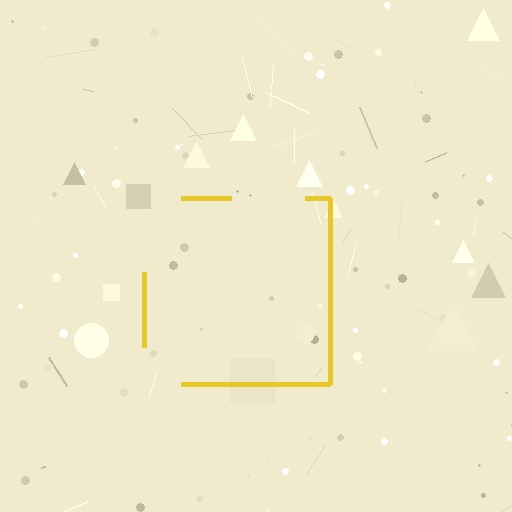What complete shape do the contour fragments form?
The contour fragments form a square.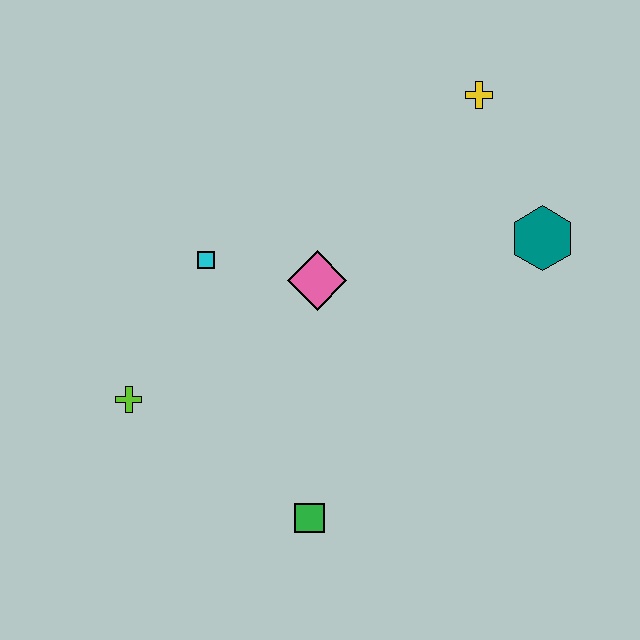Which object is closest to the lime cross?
The cyan square is closest to the lime cross.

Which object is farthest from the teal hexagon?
The lime cross is farthest from the teal hexagon.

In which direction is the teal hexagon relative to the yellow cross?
The teal hexagon is below the yellow cross.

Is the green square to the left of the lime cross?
No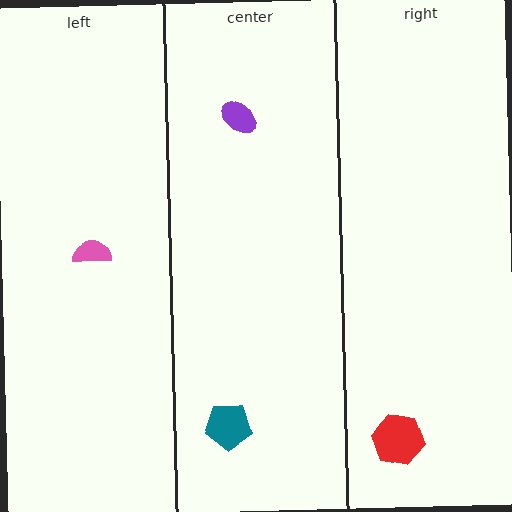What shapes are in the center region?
The teal pentagon, the purple ellipse.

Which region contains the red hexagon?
The right region.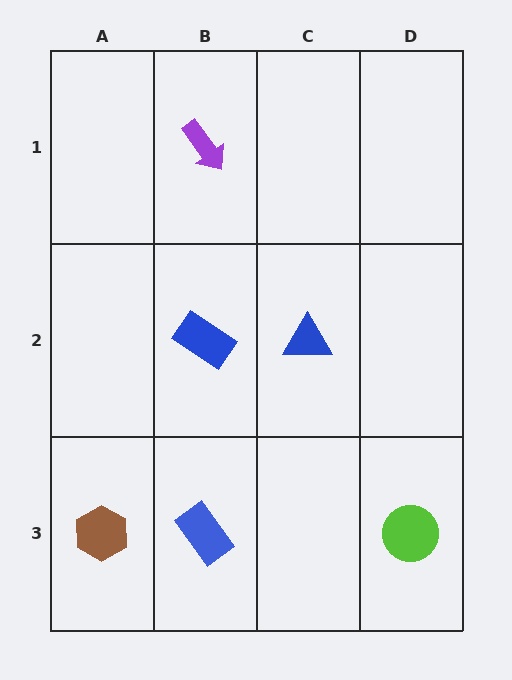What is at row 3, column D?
A lime circle.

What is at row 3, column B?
A blue rectangle.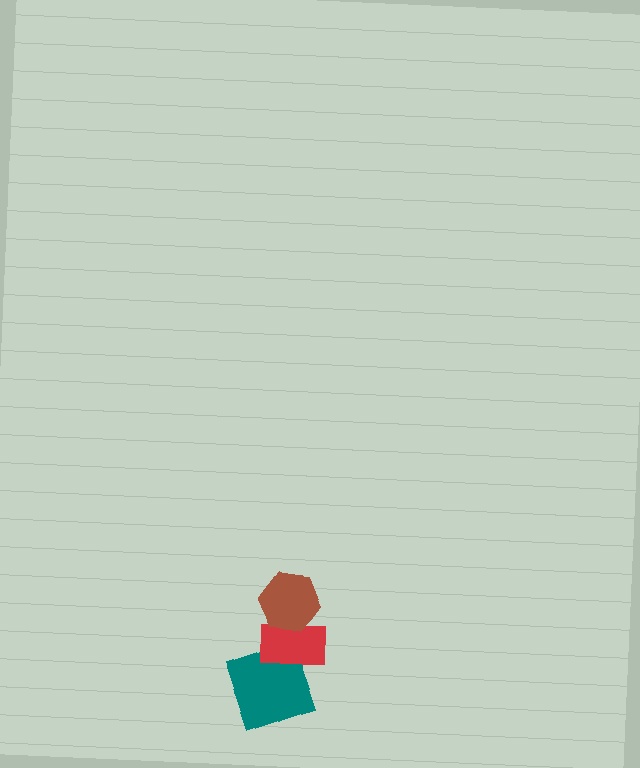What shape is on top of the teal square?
The red rectangle is on top of the teal square.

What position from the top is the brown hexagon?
The brown hexagon is 1st from the top.